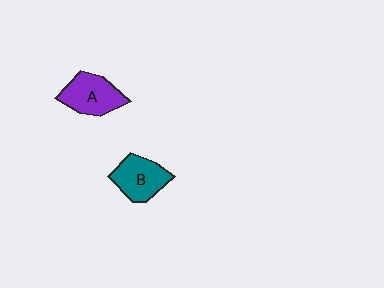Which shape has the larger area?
Shape A (purple).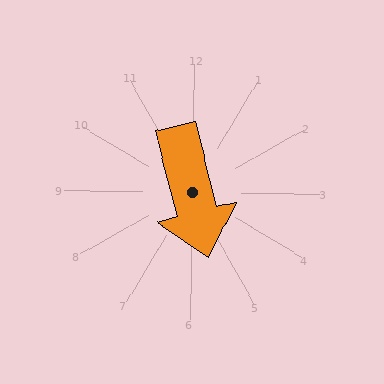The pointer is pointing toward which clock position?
Roughly 6 o'clock.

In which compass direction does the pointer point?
South.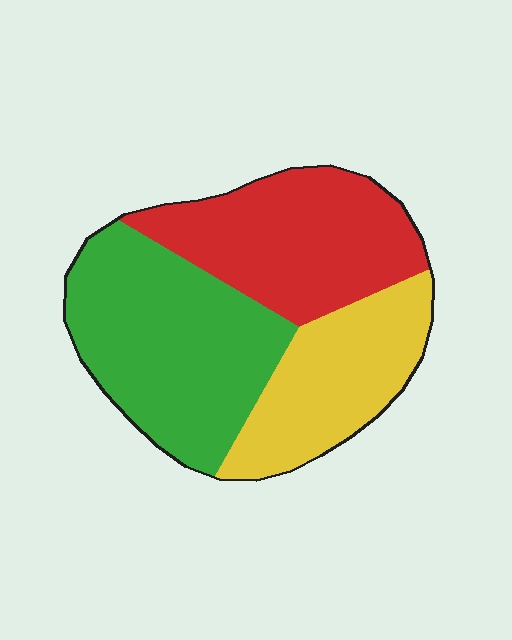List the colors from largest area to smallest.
From largest to smallest: green, red, yellow.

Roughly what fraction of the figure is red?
Red takes up about one third (1/3) of the figure.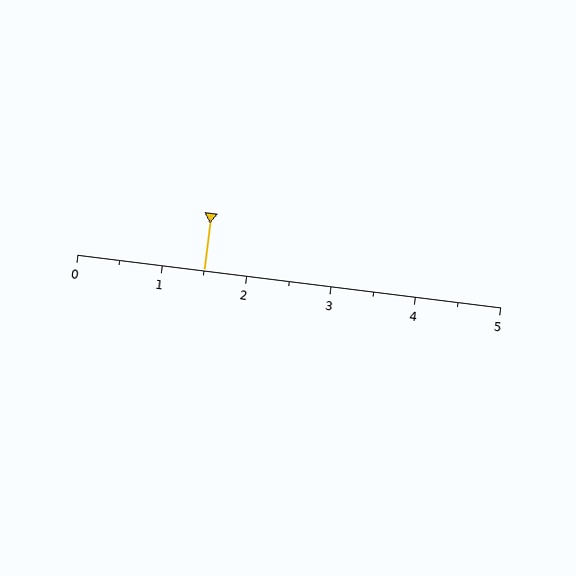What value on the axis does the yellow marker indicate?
The marker indicates approximately 1.5.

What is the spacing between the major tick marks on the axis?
The major ticks are spaced 1 apart.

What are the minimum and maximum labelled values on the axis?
The axis runs from 0 to 5.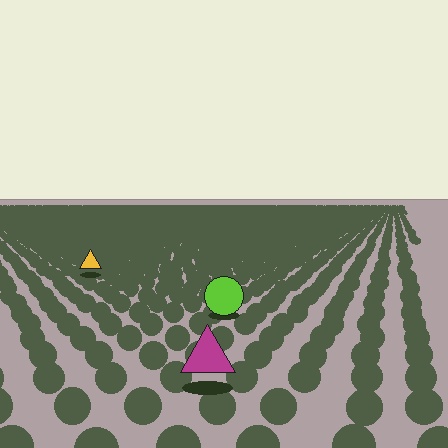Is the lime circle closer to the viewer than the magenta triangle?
No. The magenta triangle is closer — you can tell from the texture gradient: the ground texture is coarser near it.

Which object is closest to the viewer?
The magenta triangle is closest. The texture marks near it are larger and more spread out.